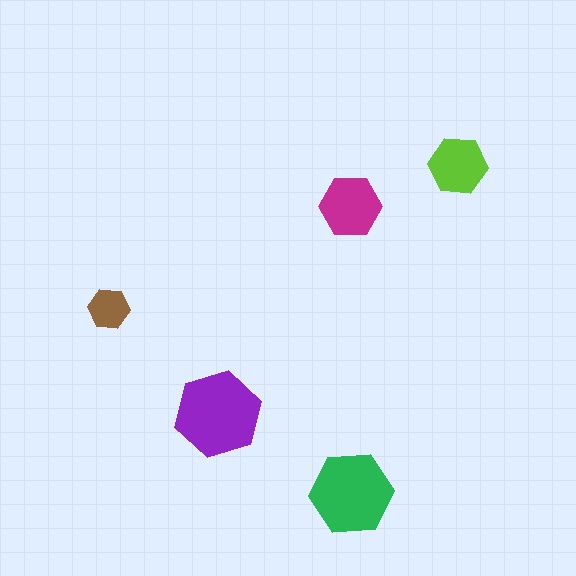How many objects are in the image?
There are 5 objects in the image.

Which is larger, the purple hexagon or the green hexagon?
The purple one.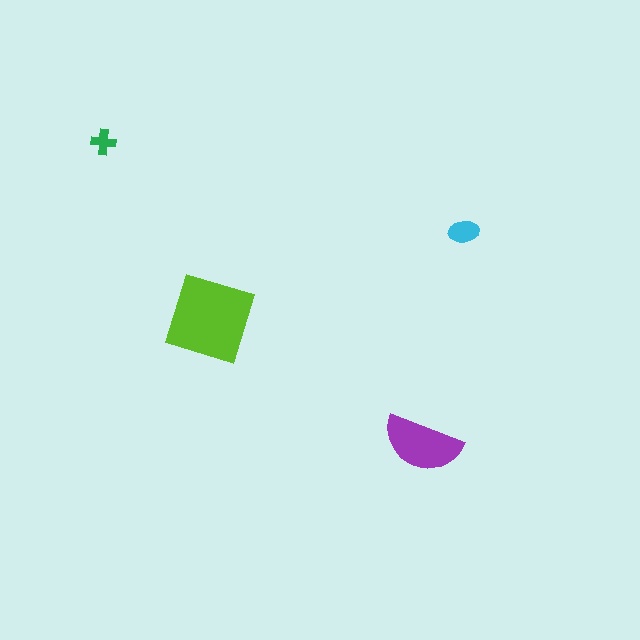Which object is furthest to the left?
The green cross is leftmost.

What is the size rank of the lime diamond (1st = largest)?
1st.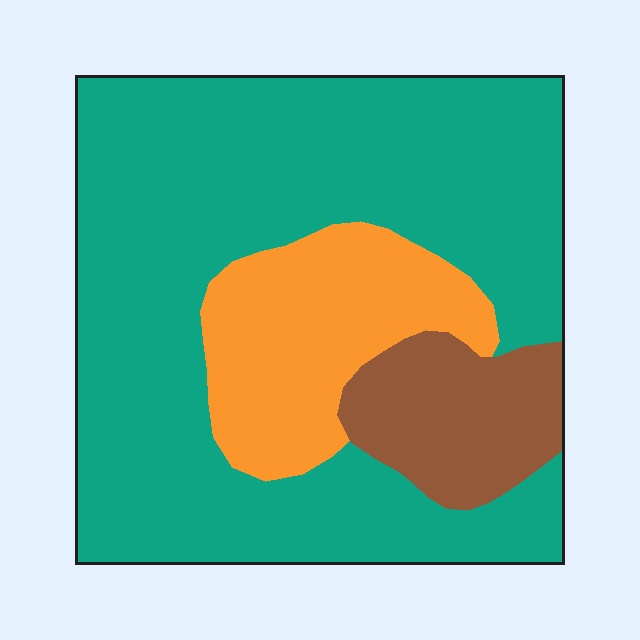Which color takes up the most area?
Teal, at roughly 70%.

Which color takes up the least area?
Brown, at roughly 10%.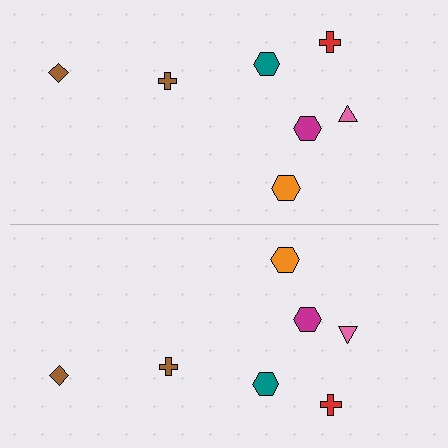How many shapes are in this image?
There are 14 shapes in this image.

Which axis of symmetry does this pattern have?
The pattern has a horizontal axis of symmetry running through the center of the image.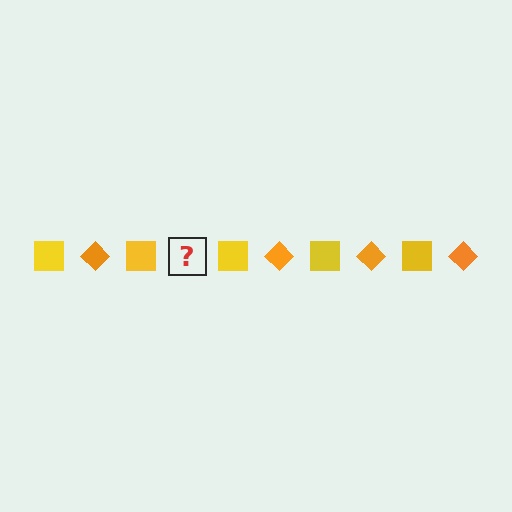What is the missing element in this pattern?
The missing element is an orange diamond.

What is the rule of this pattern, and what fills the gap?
The rule is that the pattern alternates between yellow square and orange diamond. The gap should be filled with an orange diamond.